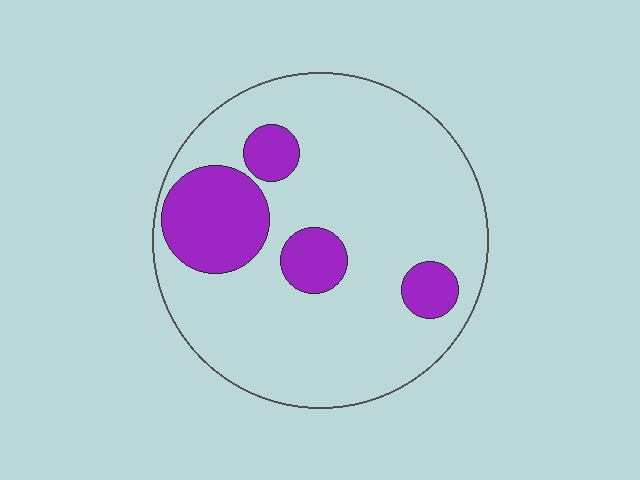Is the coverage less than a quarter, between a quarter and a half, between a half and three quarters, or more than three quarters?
Less than a quarter.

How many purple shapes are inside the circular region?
4.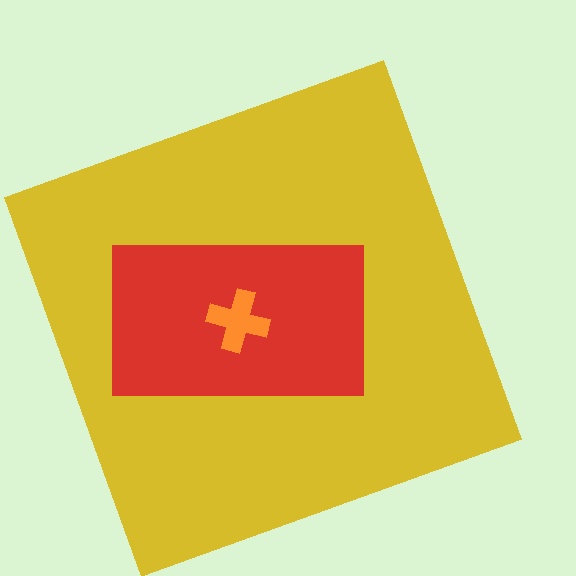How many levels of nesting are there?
3.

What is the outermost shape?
The yellow square.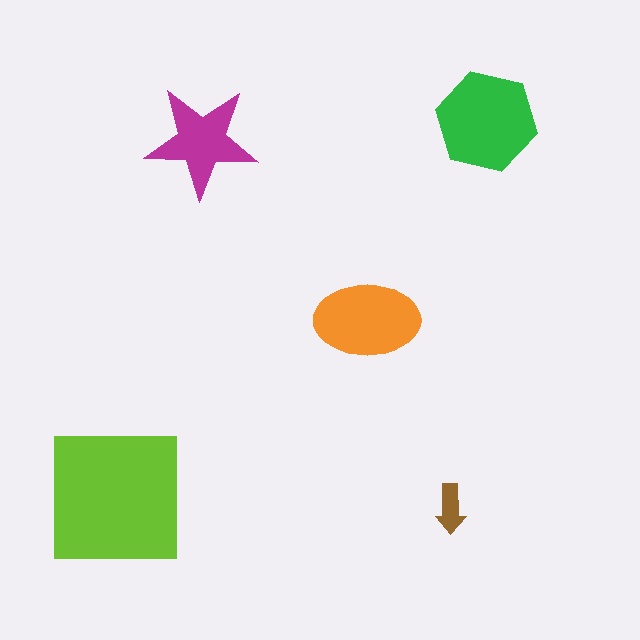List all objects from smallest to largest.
The brown arrow, the magenta star, the orange ellipse, the green hexagon, the lime square.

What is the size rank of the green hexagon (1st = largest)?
2nd.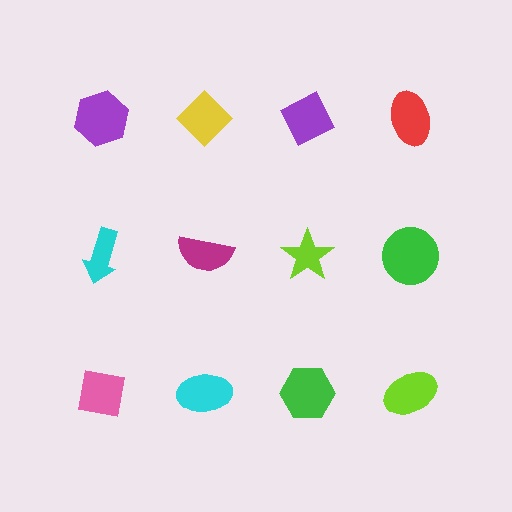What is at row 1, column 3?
A purple diamond.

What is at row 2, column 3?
A lime star.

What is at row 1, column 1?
A purple hexagon.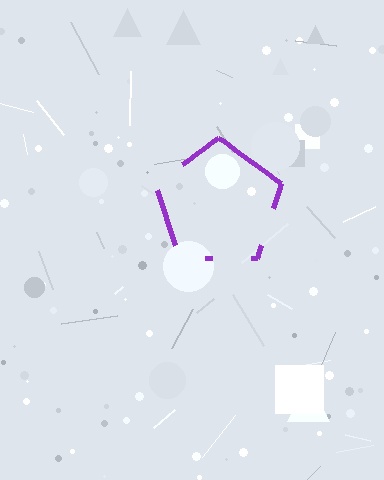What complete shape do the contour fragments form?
The contour fragments form a pentagon.